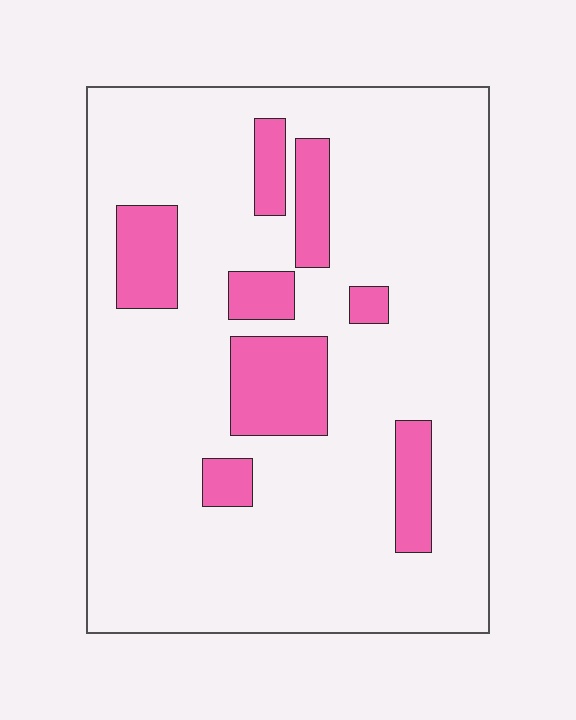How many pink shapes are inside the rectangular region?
8.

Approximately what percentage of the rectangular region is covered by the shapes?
Approximately 15%.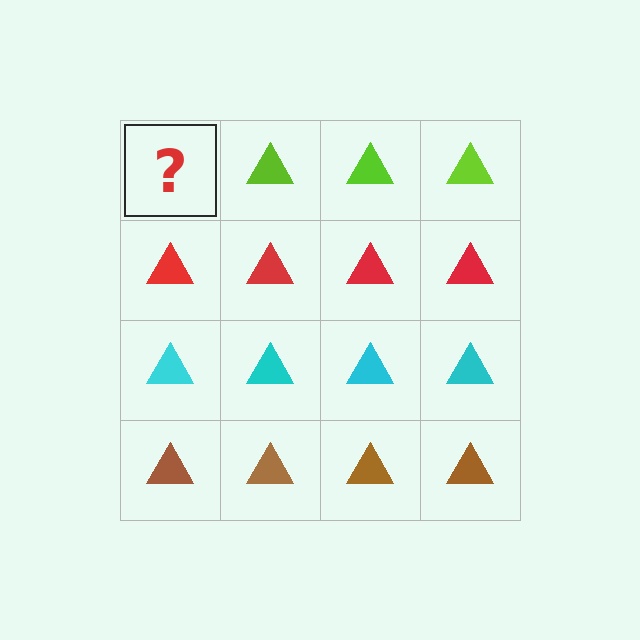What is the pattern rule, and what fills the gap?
The rule is that each row has a consistent color. The gap should be filled with a lime triangle.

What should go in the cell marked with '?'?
The missing cell should contain a lime triangle.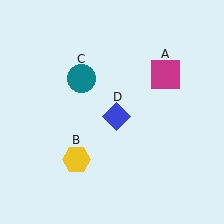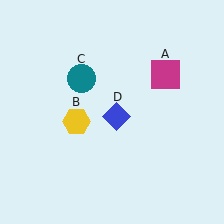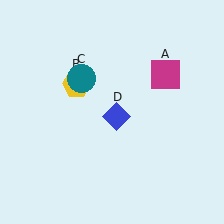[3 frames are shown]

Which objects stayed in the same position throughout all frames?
Magenta square (object A) and teal circle (object C) and blue diamond (object D) remained stationary.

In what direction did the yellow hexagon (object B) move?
The yellow hexagon (object B) moved up.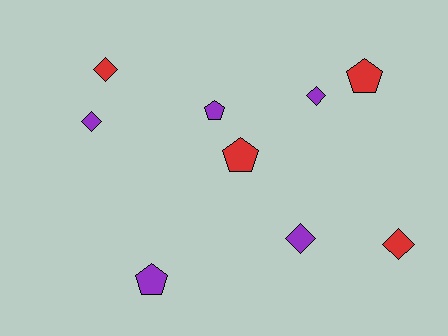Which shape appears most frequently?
Diamond, with 5 objects.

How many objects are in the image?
There are 9 objects.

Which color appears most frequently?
Purple, with 5 objects.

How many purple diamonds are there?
There are 3 purple diamonds.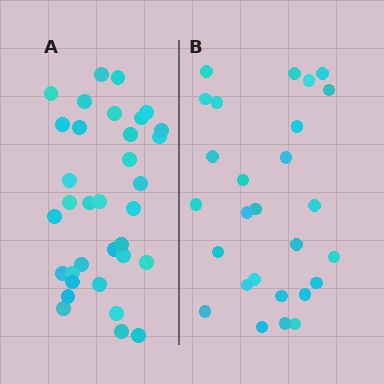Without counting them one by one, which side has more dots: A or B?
Region A (the left region) has more dots.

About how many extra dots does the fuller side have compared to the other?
Region A has roughly 8 or so more dots than region B.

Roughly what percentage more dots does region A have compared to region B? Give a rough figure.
About 25% more.